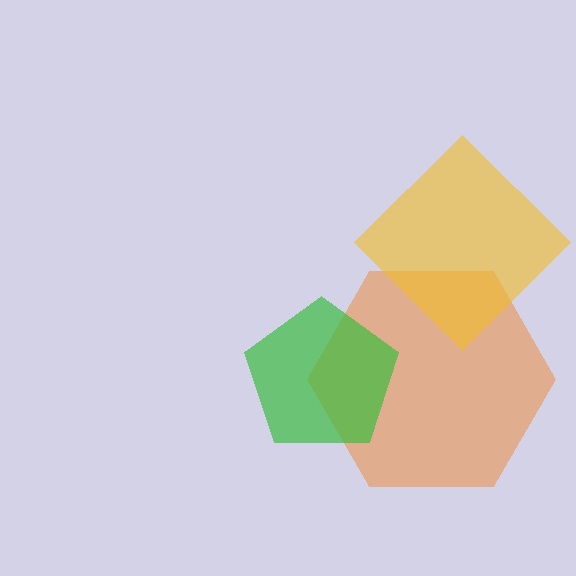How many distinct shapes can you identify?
There are 3 distinct shapes: an orange hexagon, a green pentagon, a yellow diamond.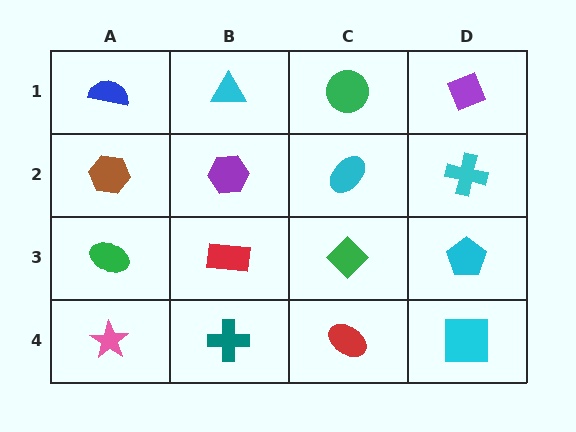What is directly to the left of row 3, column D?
A green diamond.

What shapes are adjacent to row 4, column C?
A green diamond (row 3, column C), a teal cross (row 4, column B), a cyan square (row 4, column D).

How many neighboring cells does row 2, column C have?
4.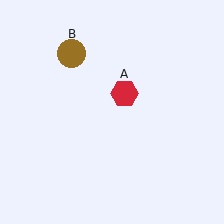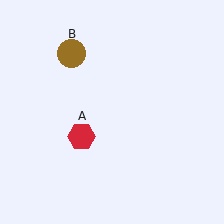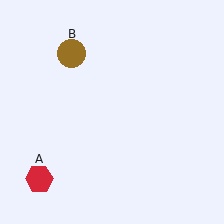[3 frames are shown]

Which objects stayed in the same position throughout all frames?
Brown circle (object B) remained stationary.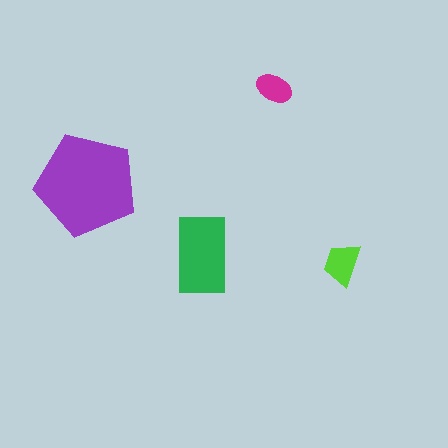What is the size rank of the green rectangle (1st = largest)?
2nd.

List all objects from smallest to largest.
The magenta ellipse, the lime trapezoid, the green rectangle, the purple pentagon.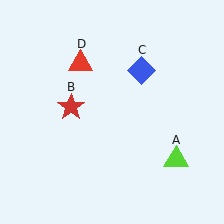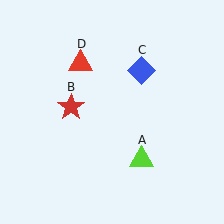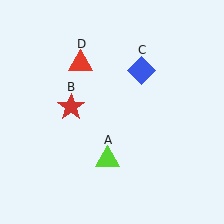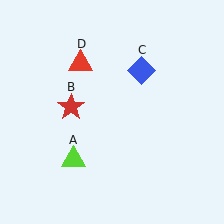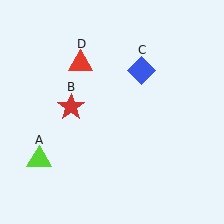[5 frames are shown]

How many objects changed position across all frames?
1 object changed position: lime triangle (object A).